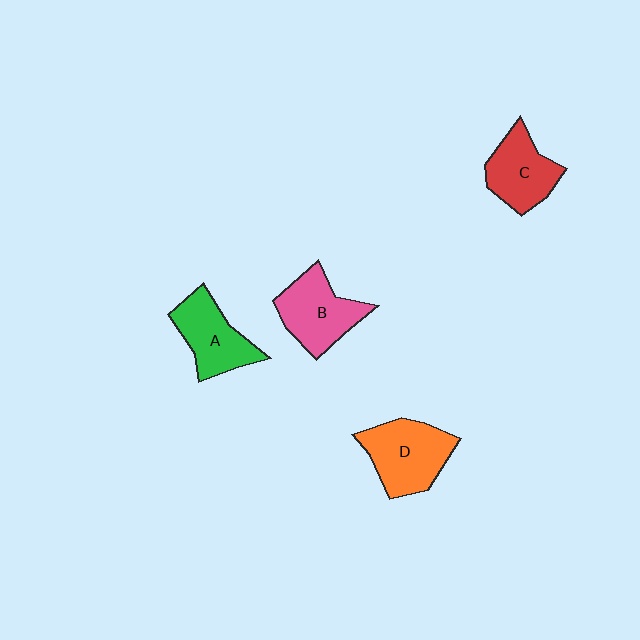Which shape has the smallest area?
Shape C (red).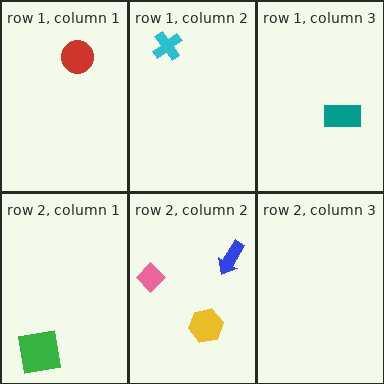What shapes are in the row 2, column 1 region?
The green square.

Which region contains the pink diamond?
The row 2, column 2 region.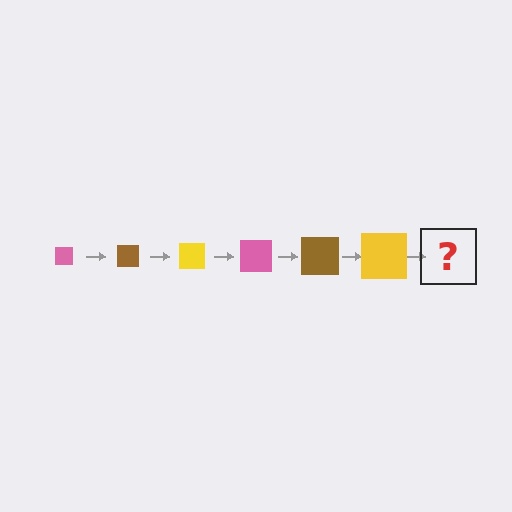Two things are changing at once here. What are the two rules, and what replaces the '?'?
The two rules are that the square grows larger each step and the color cycles through pink, brown, and yellow. The '?' should be a pink square, larger than the previous one.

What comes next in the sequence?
The next element should be a pink square, larger than the previous one.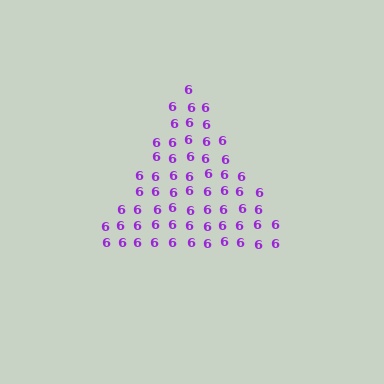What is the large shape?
The large shape is a triangle.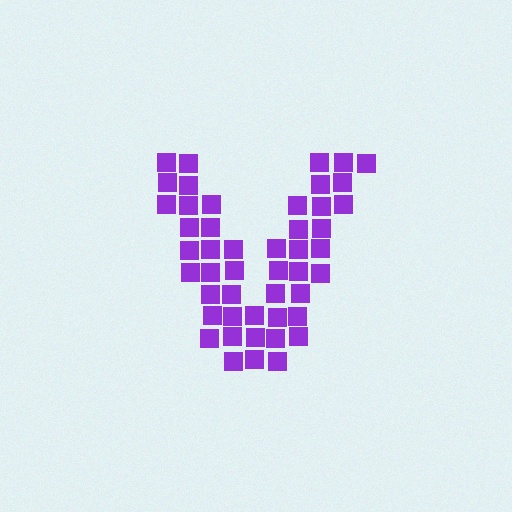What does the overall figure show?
The overall figure shows the letter V.